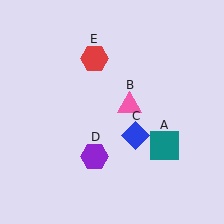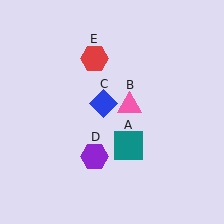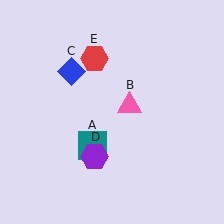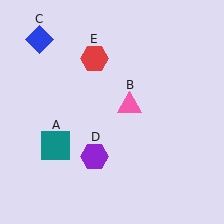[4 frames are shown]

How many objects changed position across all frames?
2 objects changed position: teal square (object A), blue diamond (object C).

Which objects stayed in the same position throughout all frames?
Pink triangle (object B) and purple hexagon (object D) and red hexagon (object E) remained stationary.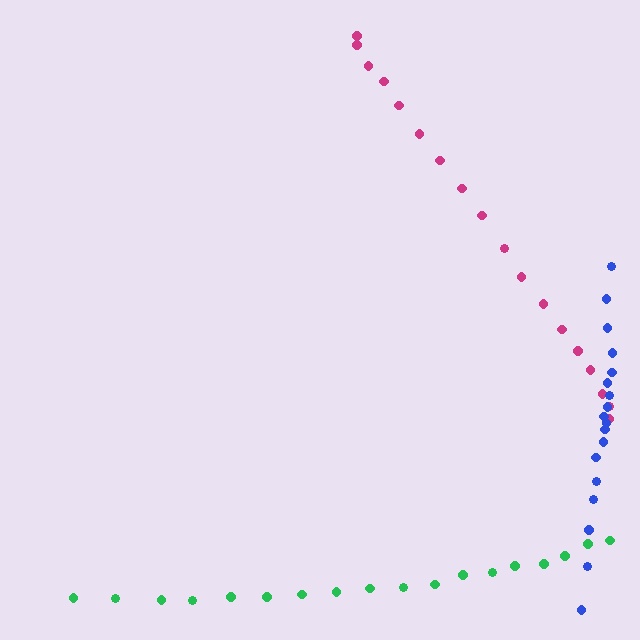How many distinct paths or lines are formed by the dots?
There are 3 distinct paths.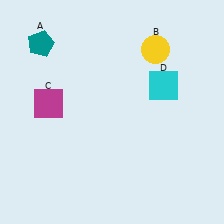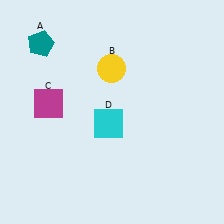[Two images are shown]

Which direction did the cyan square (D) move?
The cyan square (D) moved left.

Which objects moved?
The objects that moved are: the yellow circle (B), the cyan square (D).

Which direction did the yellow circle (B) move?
The yellow circle (B) moved left.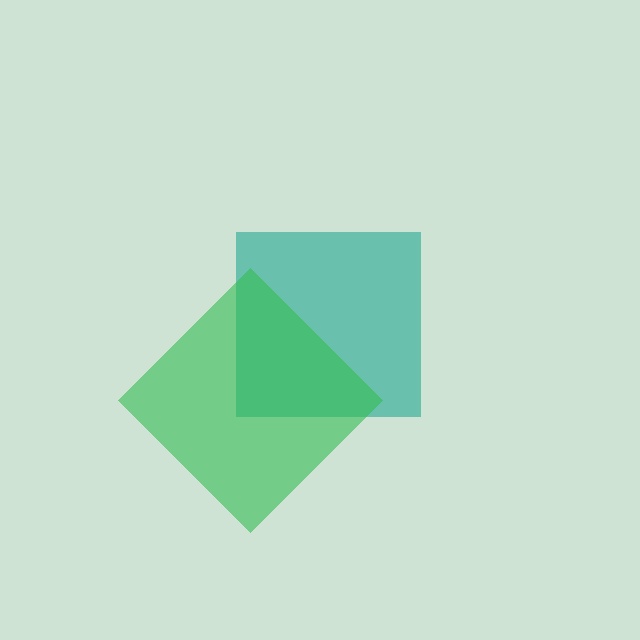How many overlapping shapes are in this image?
There are 2 overlapping shapes in the image.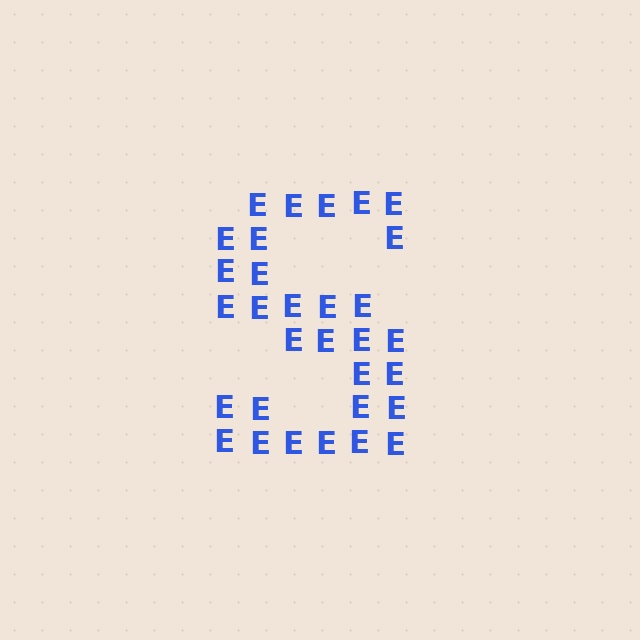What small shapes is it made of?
It is made of small letter E's.